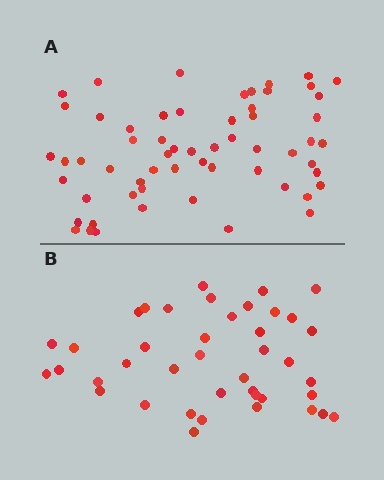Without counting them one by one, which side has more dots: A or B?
Region A (the top region) has more dots.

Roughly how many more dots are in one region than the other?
Region A has approximately 20 more dots than region B.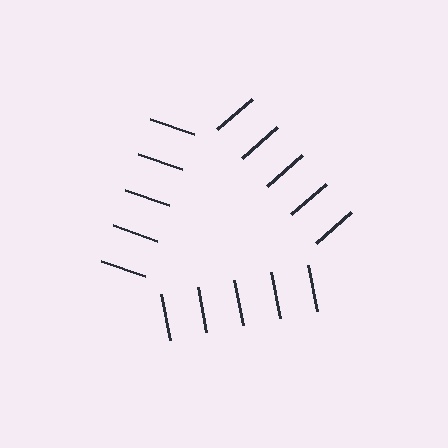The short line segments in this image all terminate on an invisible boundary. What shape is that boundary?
An illusory triangle — the line segments terminate on its edges but no continuous stroke is drawn.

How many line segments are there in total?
15 — 5 along each of the 3 edges.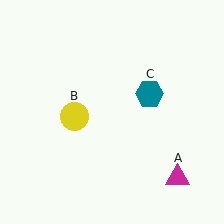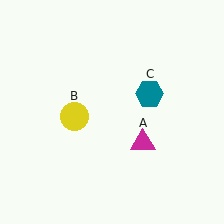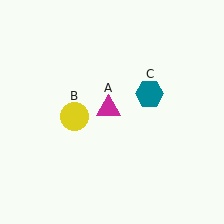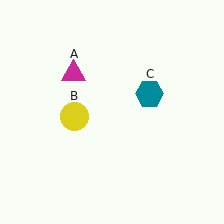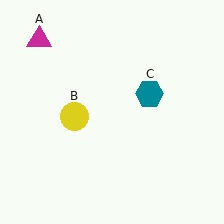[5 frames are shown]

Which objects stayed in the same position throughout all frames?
Yellow circle (object B) and teal hexagon (object C) remained stationary.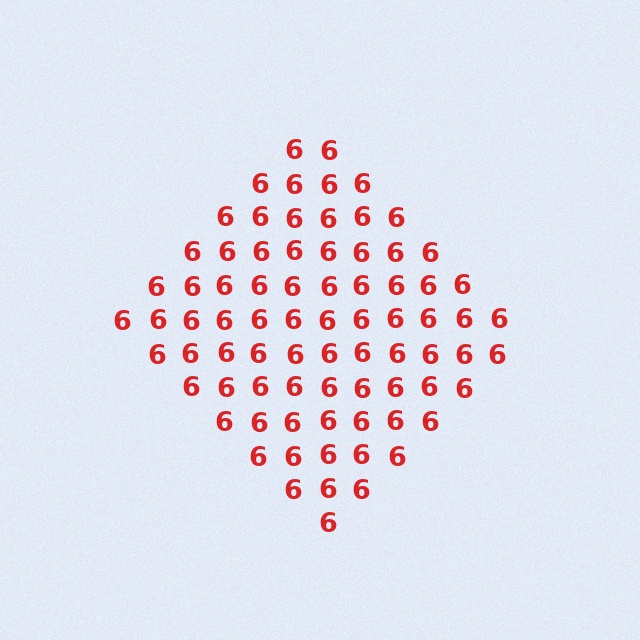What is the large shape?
The large shape is a diamond.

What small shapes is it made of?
It is made of small digit 6's.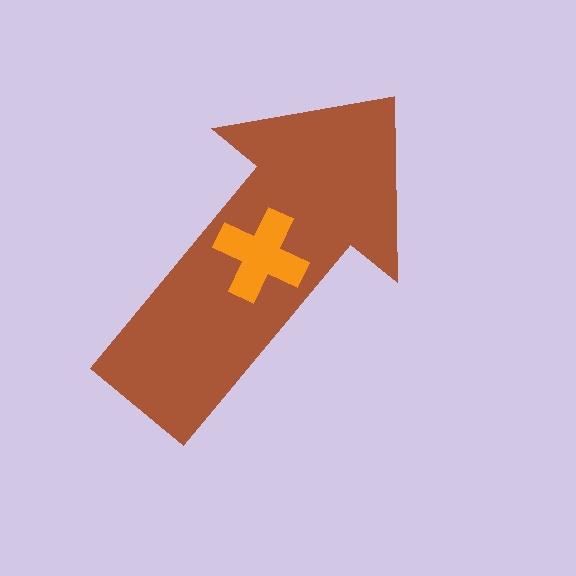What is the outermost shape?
The brown arrow.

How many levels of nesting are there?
2.